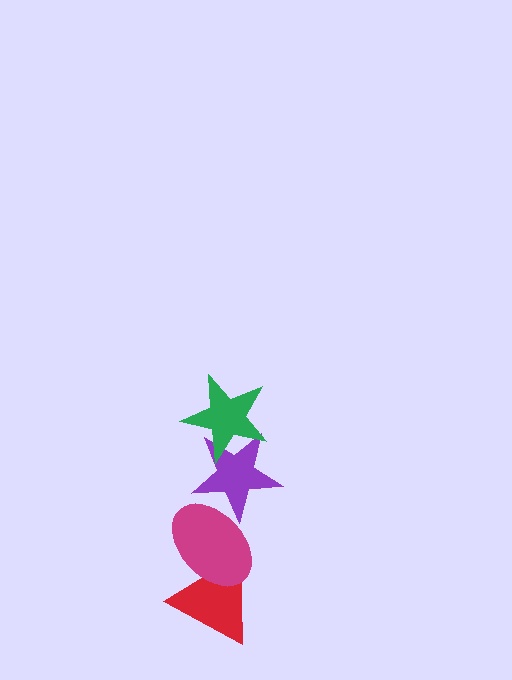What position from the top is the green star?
The green star is 1st from the top.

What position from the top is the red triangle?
The red triangle is 4th from the top.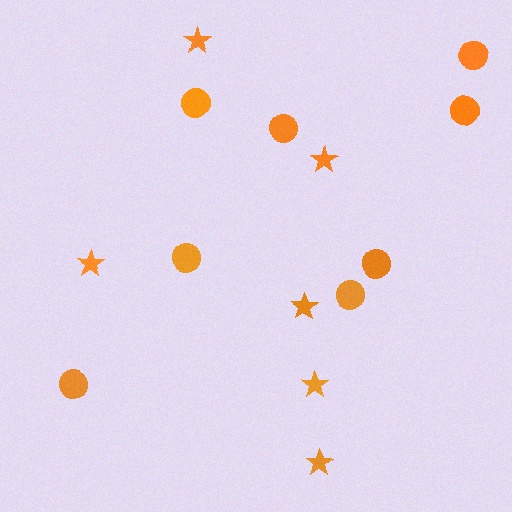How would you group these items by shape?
There are 2 groups: one group of circles (8) and one group of stars (6).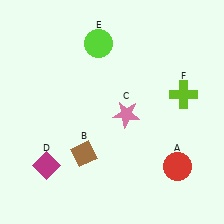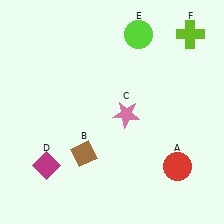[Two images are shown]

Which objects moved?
The objects that moved are: the lime circle (E), the lime cross (F).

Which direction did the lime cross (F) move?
The lime cross (F) moved up.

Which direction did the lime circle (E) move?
The lime circle (E) moved right.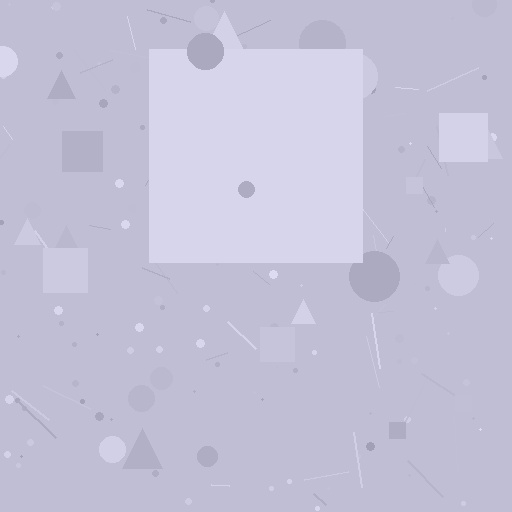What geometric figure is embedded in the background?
A square is embedded in the background.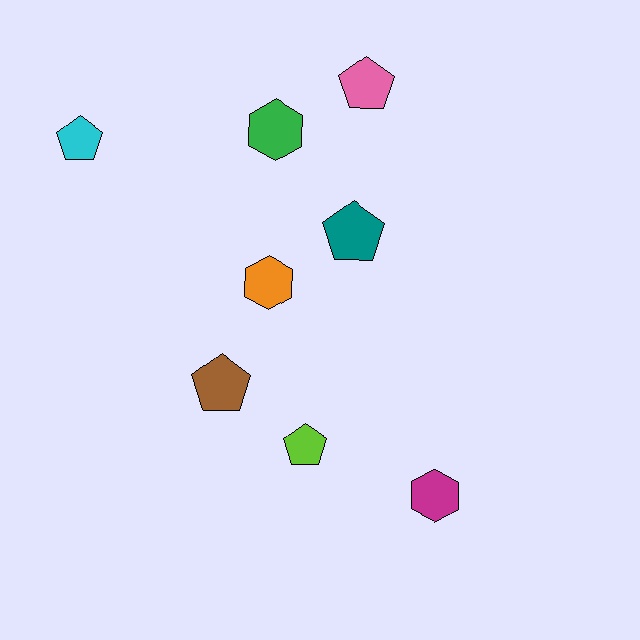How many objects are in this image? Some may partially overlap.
There are 8 objects.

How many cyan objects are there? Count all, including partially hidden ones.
There is 1 cyan object.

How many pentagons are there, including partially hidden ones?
There are 5 pentagons.